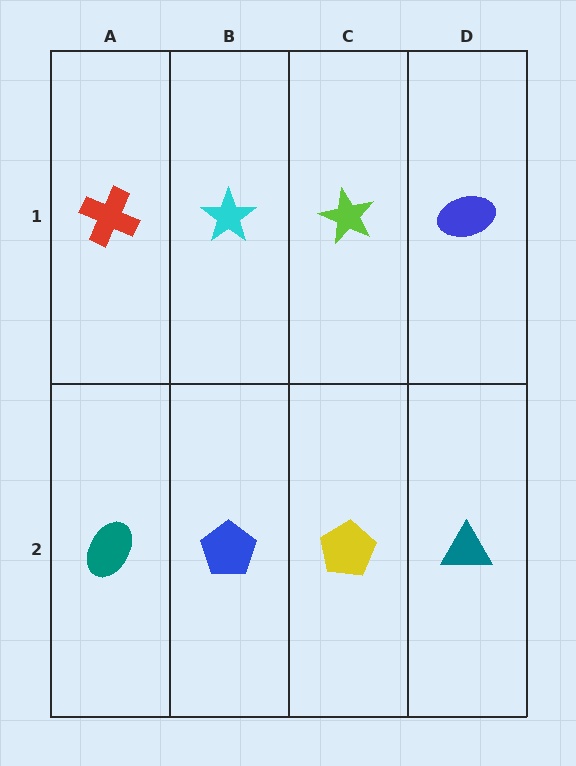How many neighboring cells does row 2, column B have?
3.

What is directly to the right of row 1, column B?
A lime star.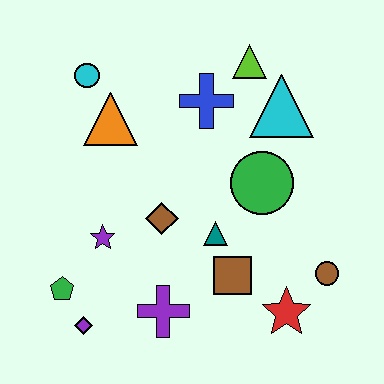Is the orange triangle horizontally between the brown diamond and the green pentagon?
Yes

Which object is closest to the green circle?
The teal triangle is closest to the green circle.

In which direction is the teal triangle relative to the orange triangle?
The teal triangle is below the orange triangle.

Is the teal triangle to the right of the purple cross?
Yes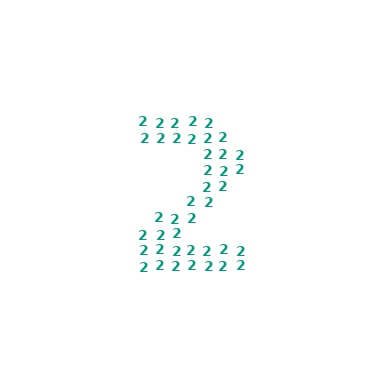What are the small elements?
The small elements are digit 2's.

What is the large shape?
The large shape is the digit 2.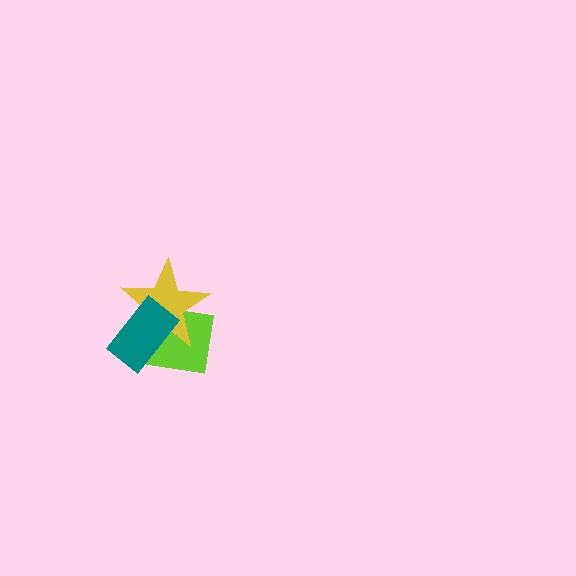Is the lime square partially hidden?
Yes, it is partially covered by another shape.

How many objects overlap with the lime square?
2 objects overlap with the lime square.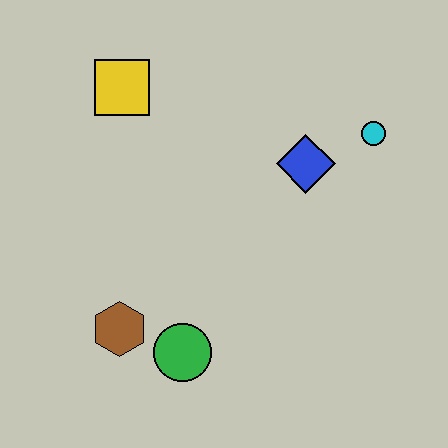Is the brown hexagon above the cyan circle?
No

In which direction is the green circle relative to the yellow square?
The green circle is below the yellow square.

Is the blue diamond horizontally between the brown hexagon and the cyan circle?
Yes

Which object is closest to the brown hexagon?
The green circle is closest to the brown hexagon.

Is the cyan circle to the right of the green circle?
Yes